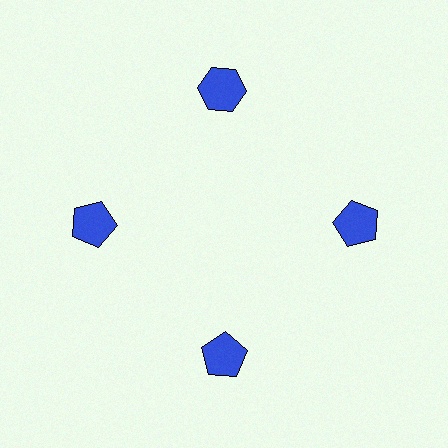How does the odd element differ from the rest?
It has a different shape: hexagon instead of pentagon.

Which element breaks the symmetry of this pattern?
The blue hexagon at roughly the 12 o'clock position breaks the symmetry. All other shapes are blue pentagons.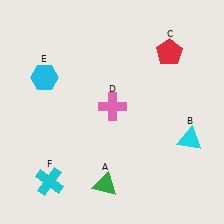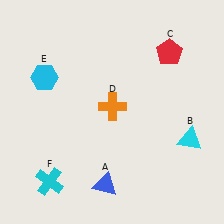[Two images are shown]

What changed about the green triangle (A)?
In Image 1, A is green. In Image 2, it changed to blue.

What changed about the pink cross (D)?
In Image 1, D is pink. In Image 2, it changed to orange.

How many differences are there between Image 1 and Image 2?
There are 2 differences between the two images.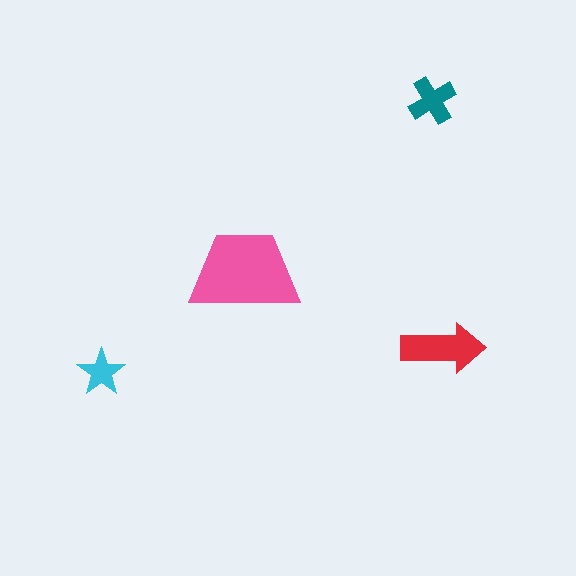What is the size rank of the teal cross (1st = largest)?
3rd.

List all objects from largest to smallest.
The pink trapezoid, the red arrow, the teal cross, the cyan star.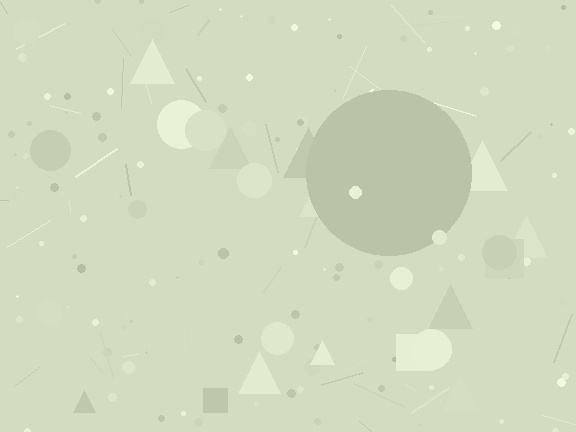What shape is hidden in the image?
A circle is hidden in the image.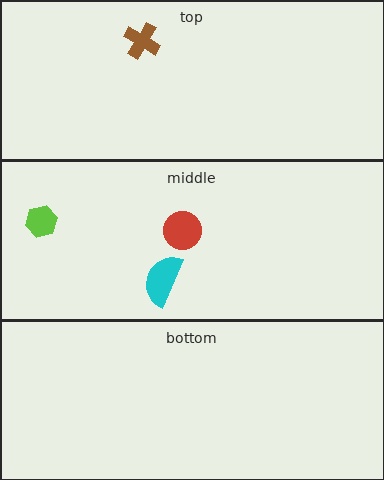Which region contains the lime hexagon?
The middle region.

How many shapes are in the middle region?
3.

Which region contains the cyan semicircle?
The middle region.